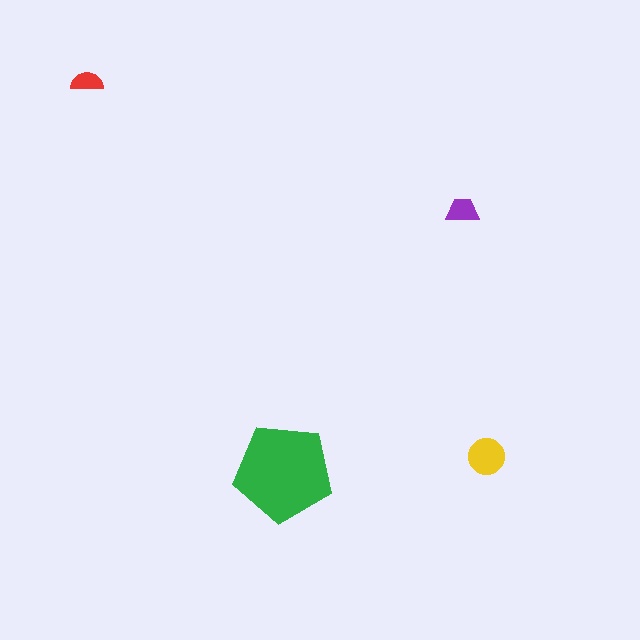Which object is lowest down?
The green pentagon is bottommost.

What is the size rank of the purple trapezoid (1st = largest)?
3rd.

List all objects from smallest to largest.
The red semicircle, the purple trapezoid, the yellow circle, the green pentagon.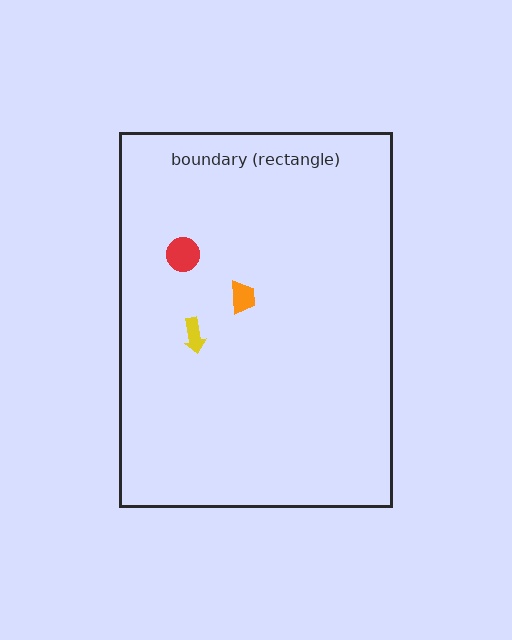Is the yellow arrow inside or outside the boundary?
Inside.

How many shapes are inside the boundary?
3 inside, 0 outside.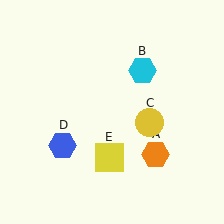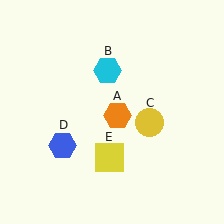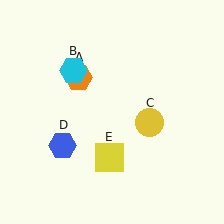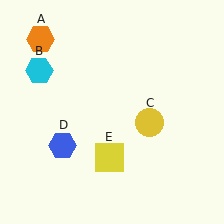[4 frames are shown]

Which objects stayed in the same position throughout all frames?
Yellow circle (object C) and blue hexagon (object D) and yellow square (object E) remained stationary.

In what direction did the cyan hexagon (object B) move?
The cyan hexagon (object B) moved left.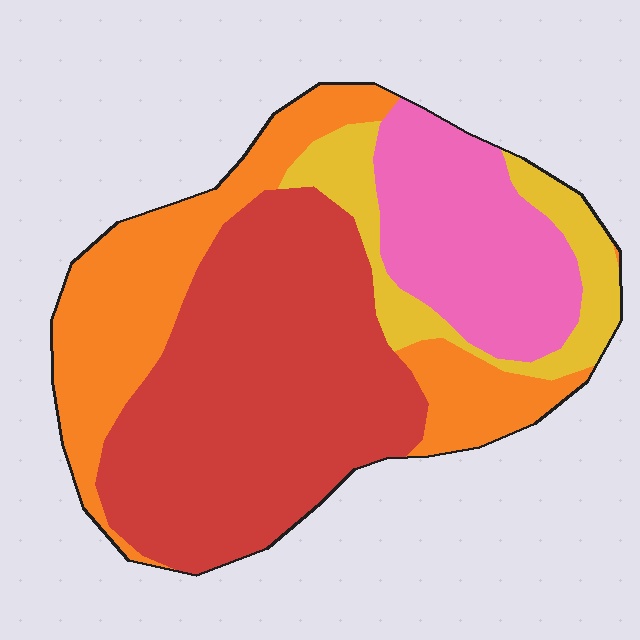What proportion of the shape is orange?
Orange takes up between a sixth and a third of the shape.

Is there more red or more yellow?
Red.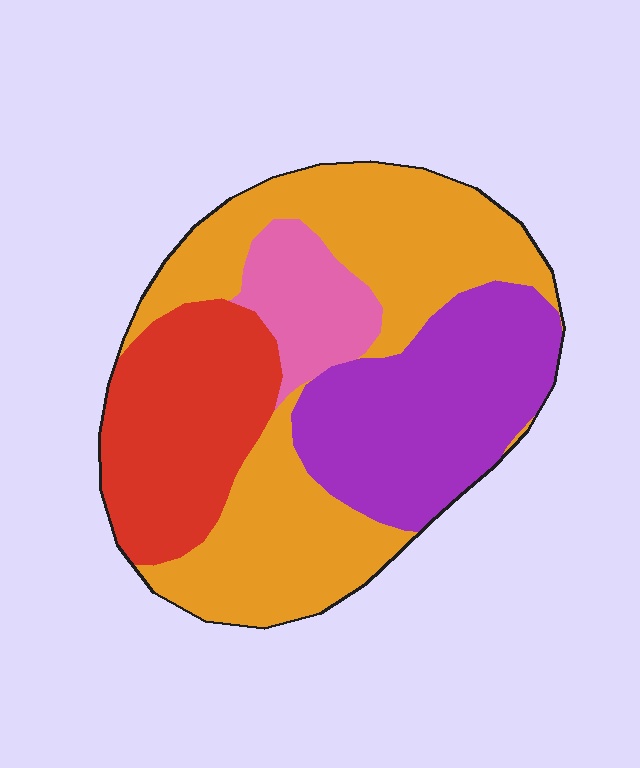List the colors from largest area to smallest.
From largest to smallest: orange, purple, red, pink.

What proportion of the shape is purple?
Purple covers 26% of the shape.